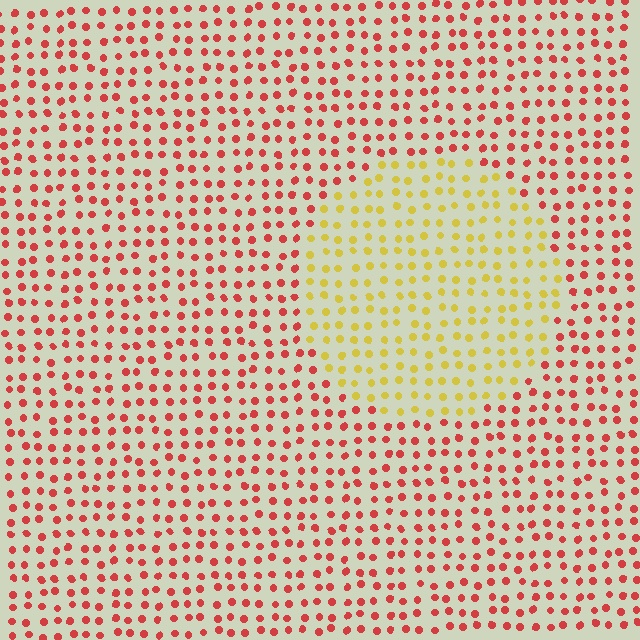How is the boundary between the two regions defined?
The boundary is defined purely by a slight shift in hue (about 56 degrees). Spacing, size, and orientation are identical on both sides.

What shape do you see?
I see a circle.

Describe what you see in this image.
The image is filled with small red elements in a uniform arrangement. A circle-shaped region is visible where the elements are tinted to a slightly different hue, forming a subtle color boundary.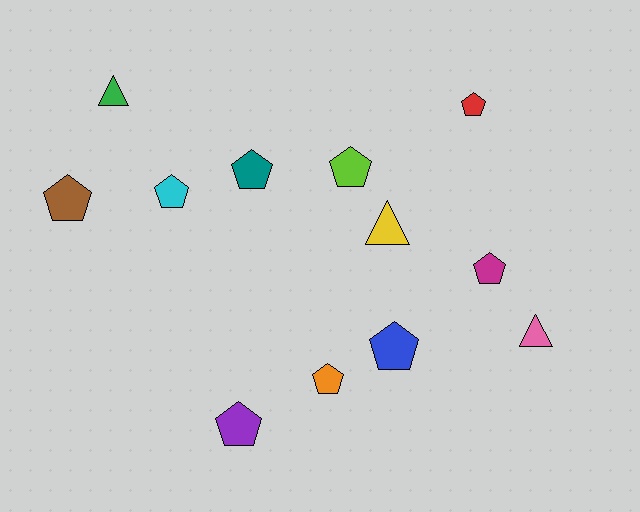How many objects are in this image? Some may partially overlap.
There are 12 objects.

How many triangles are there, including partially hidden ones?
There are 3 triangles.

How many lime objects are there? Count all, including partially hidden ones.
There is 1 lime object.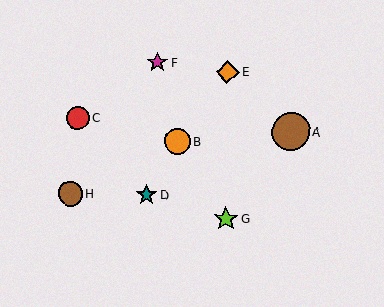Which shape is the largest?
The brown circle (labeled A) is the largest.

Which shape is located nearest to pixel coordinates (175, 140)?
The orange circle (labeled B) at (178, 142) is nearest to that location.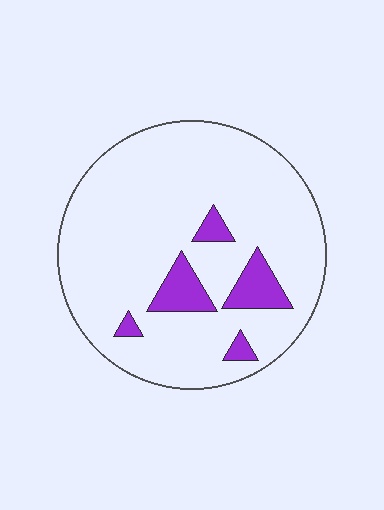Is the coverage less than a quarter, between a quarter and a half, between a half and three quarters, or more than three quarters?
Less than a quarter.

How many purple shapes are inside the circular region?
5.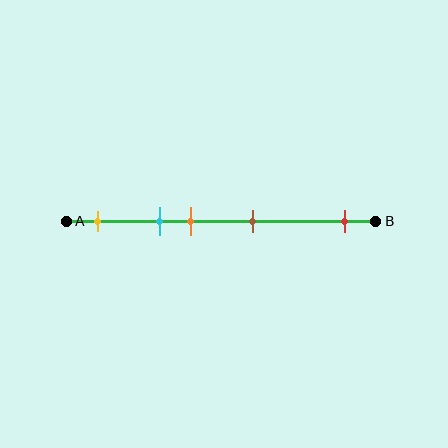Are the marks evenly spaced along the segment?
No, the marks are not evenly spaced.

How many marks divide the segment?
There are 5 marks dividing the segment.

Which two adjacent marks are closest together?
The cyan and orange marks are the closest adjacent pair.